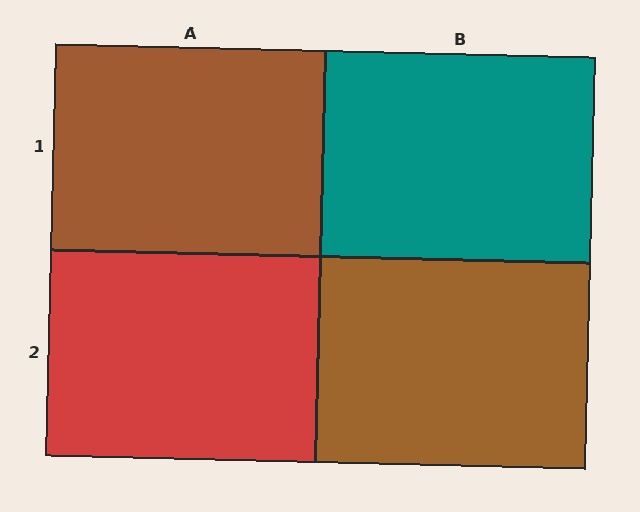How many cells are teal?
1 cell is teal.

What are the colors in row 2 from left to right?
Red, brown.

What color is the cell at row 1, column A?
Brown.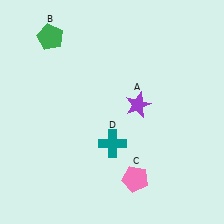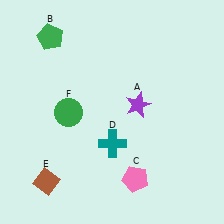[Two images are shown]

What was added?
A brown diamond (E), a green circle (F) were added in Image 2.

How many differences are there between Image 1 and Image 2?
There are 2 differences between the two images.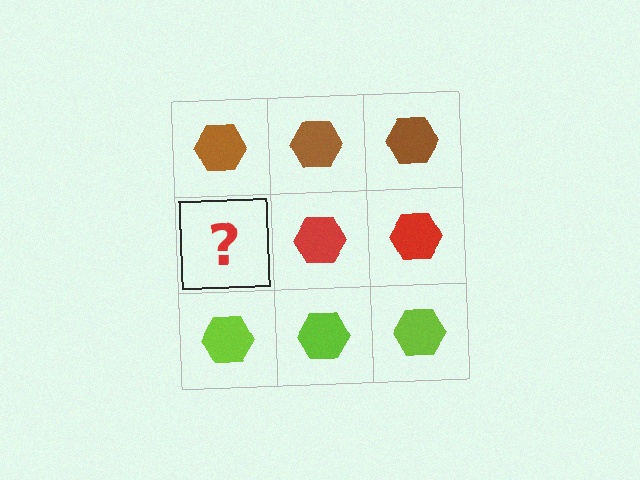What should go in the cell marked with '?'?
The missing cell should contain a red hexagon.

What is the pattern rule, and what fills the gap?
The rule is that each row has a consistent color. The gap should be filled with a red hexagon.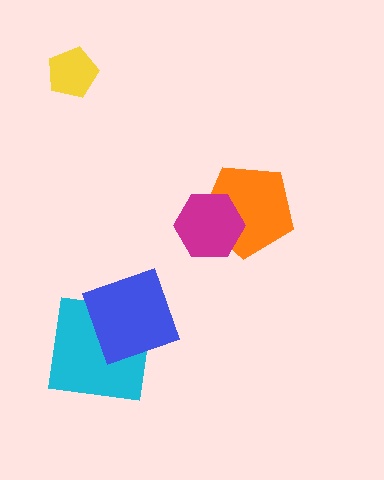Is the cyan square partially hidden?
Yes, it is partially covered by another shape.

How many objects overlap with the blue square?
1 object overlaps with the blue square.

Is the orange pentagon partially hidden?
Yes, it is partially covered by another shape.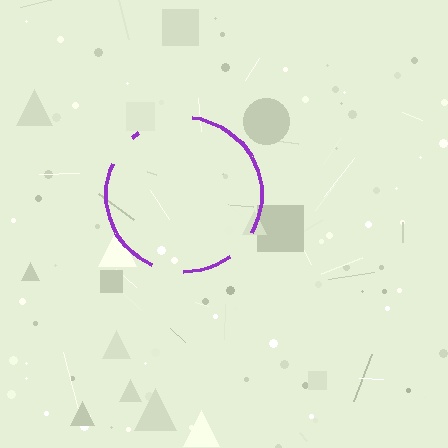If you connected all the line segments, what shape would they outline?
They would outline a circle.